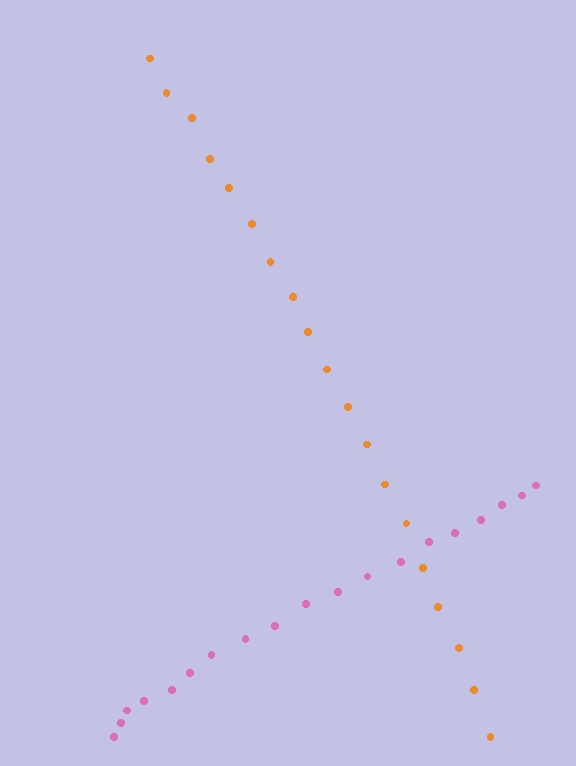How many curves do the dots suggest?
There are 2 distinct paths.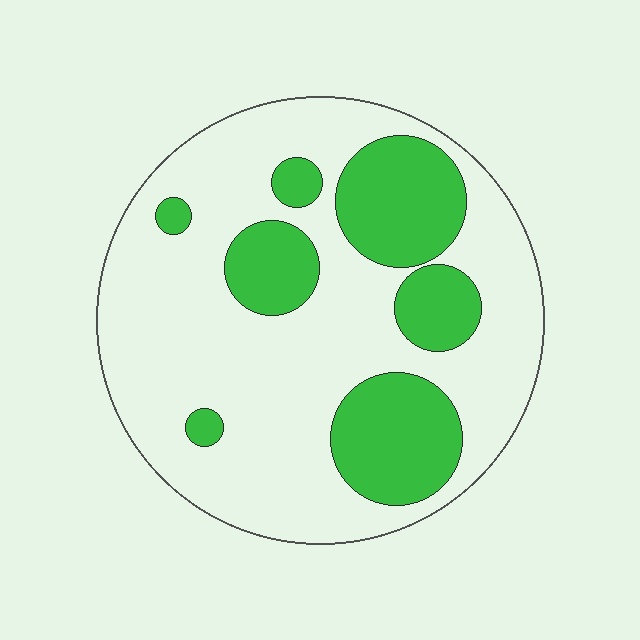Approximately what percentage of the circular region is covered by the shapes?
Approximately 30%.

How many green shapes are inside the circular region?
7.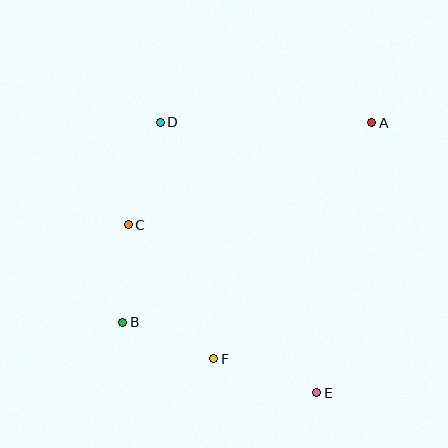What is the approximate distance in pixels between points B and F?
The distance between B and F is approximately 98 pixels.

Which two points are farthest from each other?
Points A and B are farthest from each other.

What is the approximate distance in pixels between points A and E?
The distance between A and E is approximately 275 pixels.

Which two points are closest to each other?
Points B and C are closest to each other.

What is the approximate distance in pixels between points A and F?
The distance between A and F is approximately 284 pixels.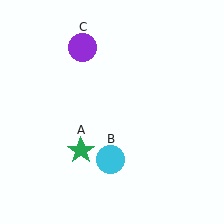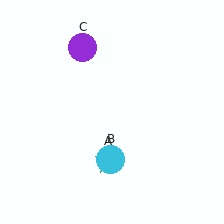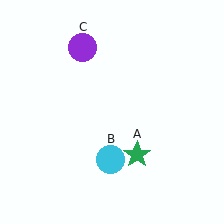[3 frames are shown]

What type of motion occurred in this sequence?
The green star (object A) rotated counterclockwise around the center of the scene.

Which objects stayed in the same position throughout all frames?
Cyan circle (object B) and purple circle (object C) remained stationary.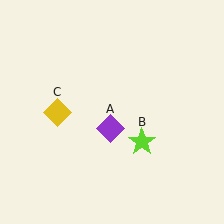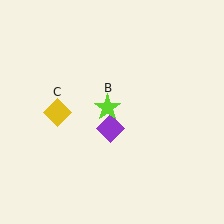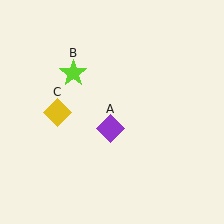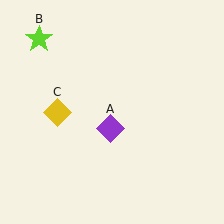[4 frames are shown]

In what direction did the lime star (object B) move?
The lime star (object B) moved up and to the left.